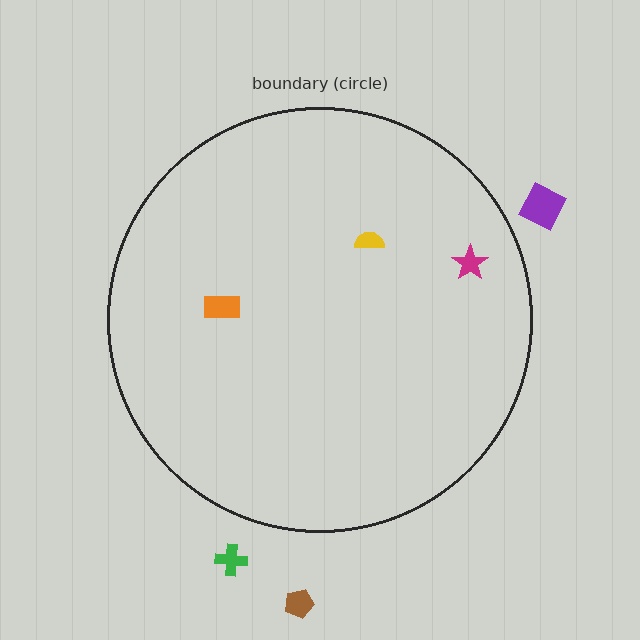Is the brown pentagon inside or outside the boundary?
Outside.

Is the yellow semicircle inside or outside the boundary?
Inside.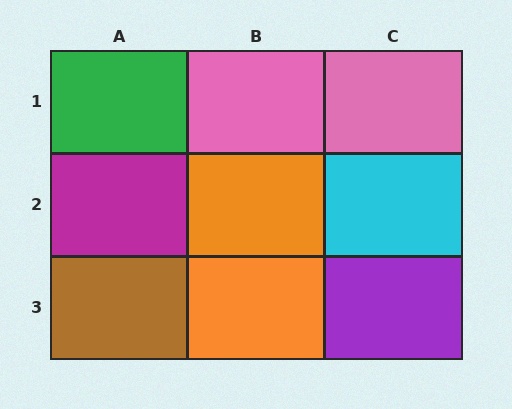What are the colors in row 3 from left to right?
Brown, orange, purple.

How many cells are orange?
2 cells are orange.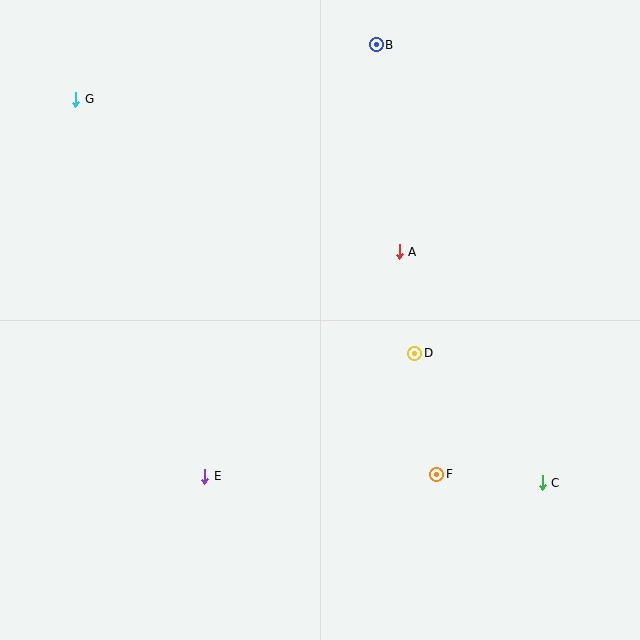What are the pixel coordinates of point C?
Point C is at (542, 483).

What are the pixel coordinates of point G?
Point G is at (76, 99).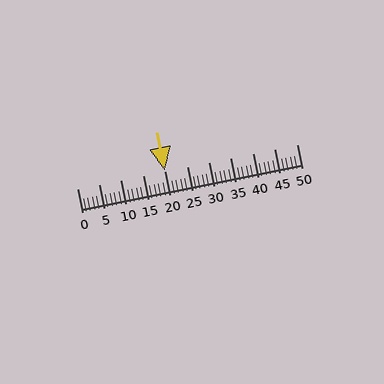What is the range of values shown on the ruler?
The ruler shows values from 0 to 50.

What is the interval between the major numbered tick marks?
The major tick marks are spaced 5 units apart.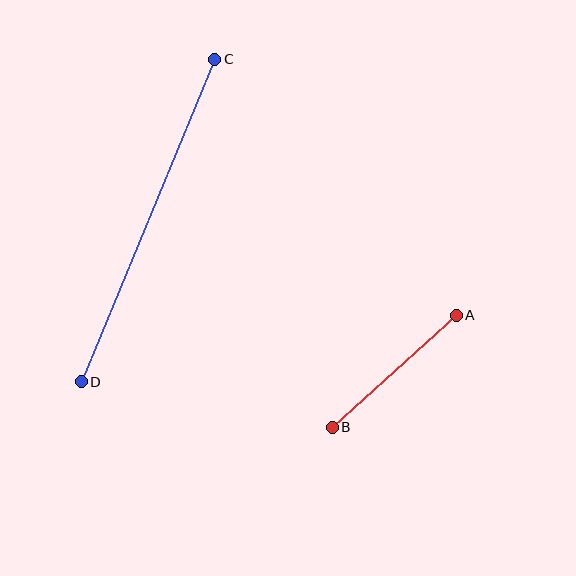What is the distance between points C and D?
The distance is approximately 349 pixels.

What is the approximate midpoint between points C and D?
The midpoint is at approximately (148, 220) pixels.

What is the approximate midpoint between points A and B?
The midpoint is at approximately (394, 371) pixels.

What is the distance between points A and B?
The distance is approximately 167 pixels.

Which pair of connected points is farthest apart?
Points C and D are farthest apart.